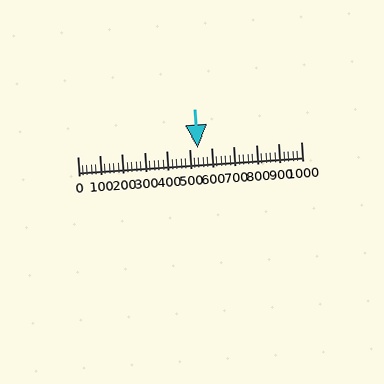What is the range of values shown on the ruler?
The ruler shows values from 0 to 1000.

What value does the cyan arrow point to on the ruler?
The cyan arrow points to approximately 540.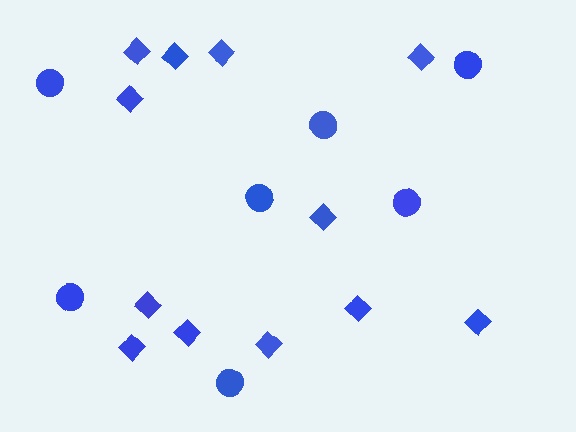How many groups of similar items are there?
There are 2 groups: one group of circles (7) and one group of diamonds (12).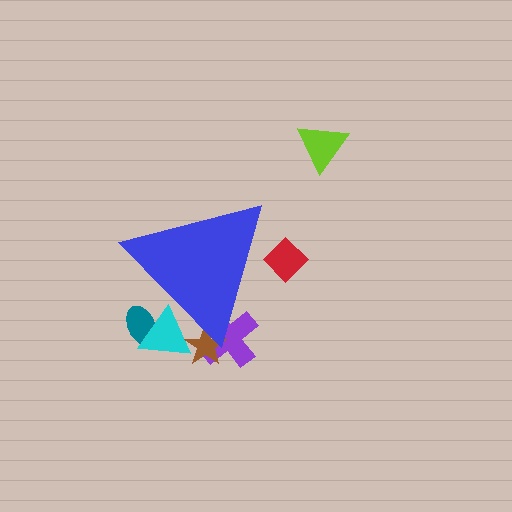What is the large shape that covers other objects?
A blue triangle.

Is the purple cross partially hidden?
Yes, the purple cross is partially hidden behind the blue triangle.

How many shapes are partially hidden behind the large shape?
5 shapes are partially hidden.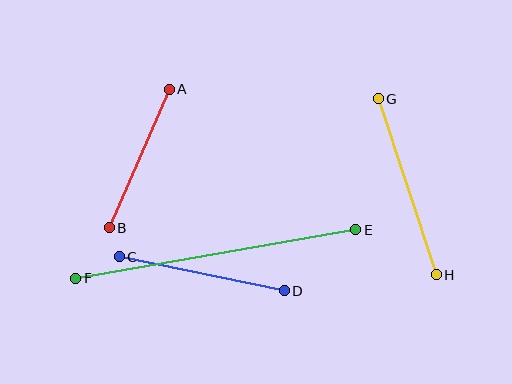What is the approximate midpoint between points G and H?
The midpoint is at approximately (407, 187) pixels.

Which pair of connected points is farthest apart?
Points E and F are farthest apart.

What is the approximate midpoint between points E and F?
The midpoint is at approximately (216, 254) pixels.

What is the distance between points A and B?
The distance is approximately 151 pixels.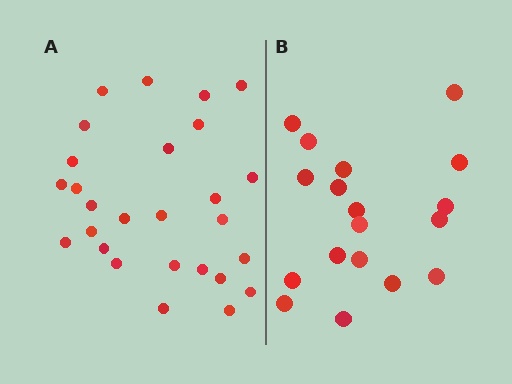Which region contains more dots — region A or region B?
Region A (the left region) has more dots.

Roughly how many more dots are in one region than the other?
Region A has roughly 8 or so more dots than region B.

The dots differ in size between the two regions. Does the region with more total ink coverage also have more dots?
No. Region B has more total ink coverage because its dots are larger, but region A actually contains more individual dots. Total area can be misleading — the number of items is what matters here.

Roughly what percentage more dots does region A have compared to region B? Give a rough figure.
About 50% more.